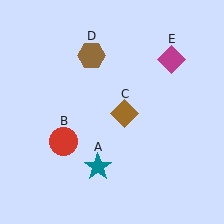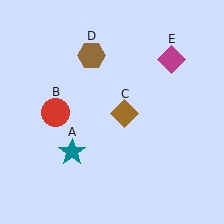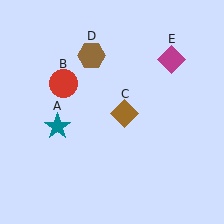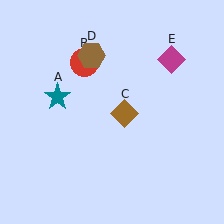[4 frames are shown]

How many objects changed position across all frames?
2 objects changed position: teal star (object A), red circle (object B).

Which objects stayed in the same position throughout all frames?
Brown diamond (object C) and brown hexagon (object D) and magenta diamond (object E) remained stationary.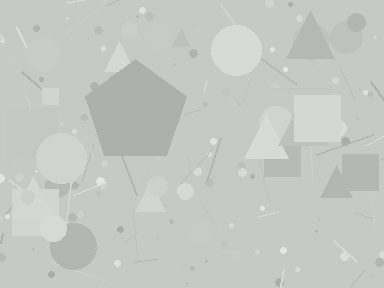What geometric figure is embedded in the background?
A pentagon is embedded in the background.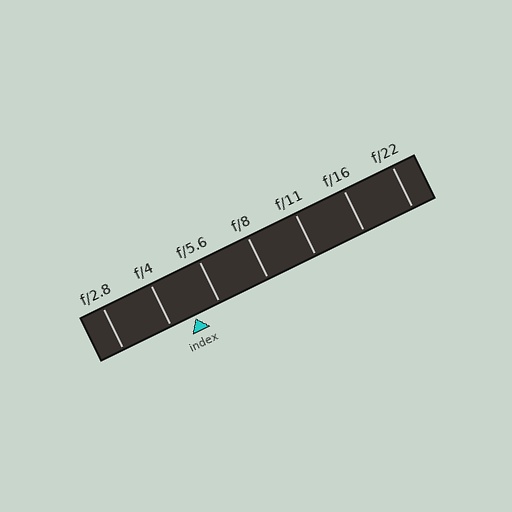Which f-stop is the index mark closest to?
The index mark is closest to f/4.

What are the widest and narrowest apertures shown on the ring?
The widest aperture shown is f/2.8 and the narrowest is f/22.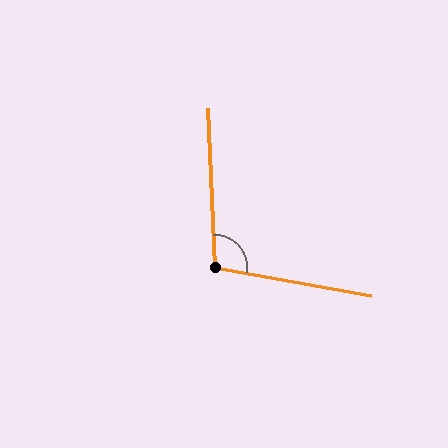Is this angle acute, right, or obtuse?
It is obtuse.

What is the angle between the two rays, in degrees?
Approximately 102 degrees.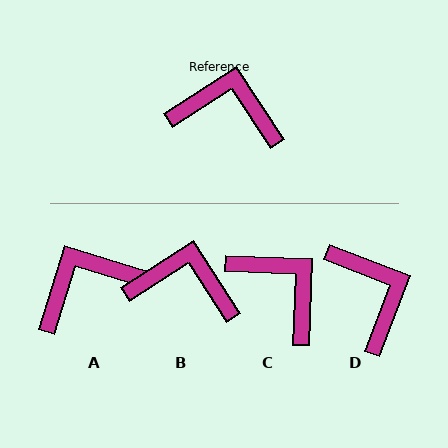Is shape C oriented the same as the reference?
No, it is off by about 35 degrees.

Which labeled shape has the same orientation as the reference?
B.